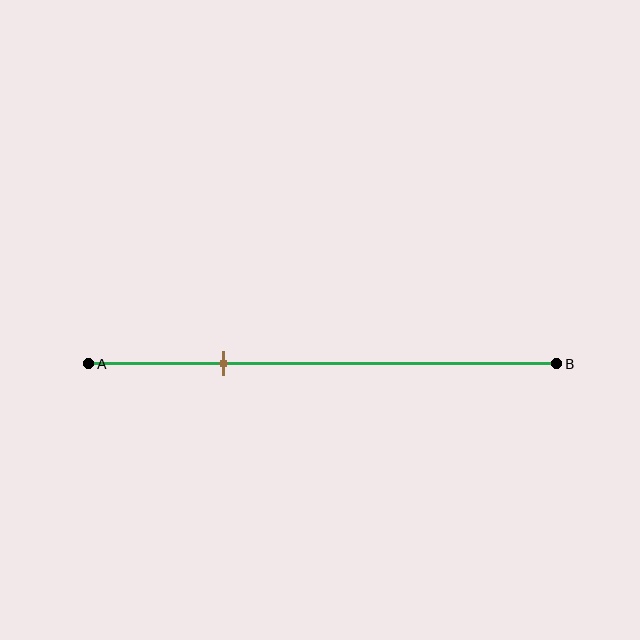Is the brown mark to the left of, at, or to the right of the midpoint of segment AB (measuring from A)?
The brown mark is to the left of the midpoint of segment AB.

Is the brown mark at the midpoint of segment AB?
No, the mark is at about 30% from A, not at the 50% midpoint.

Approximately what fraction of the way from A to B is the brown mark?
The brown mark is approximately 30% of the way from A to B.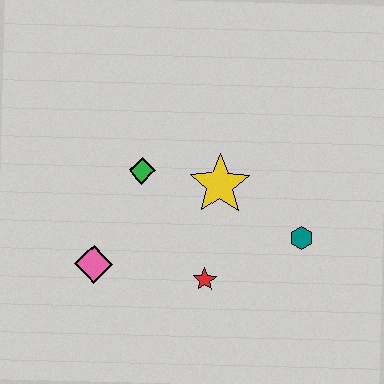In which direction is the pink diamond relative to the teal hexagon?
The pink diamond is to the left of the teal hexagon.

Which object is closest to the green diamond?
The yellow star is closest to the green diamond.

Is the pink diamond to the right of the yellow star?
No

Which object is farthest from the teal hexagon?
The pink diamond is farthest from the teal hexagon.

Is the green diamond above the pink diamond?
Yes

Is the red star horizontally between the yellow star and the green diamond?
Yes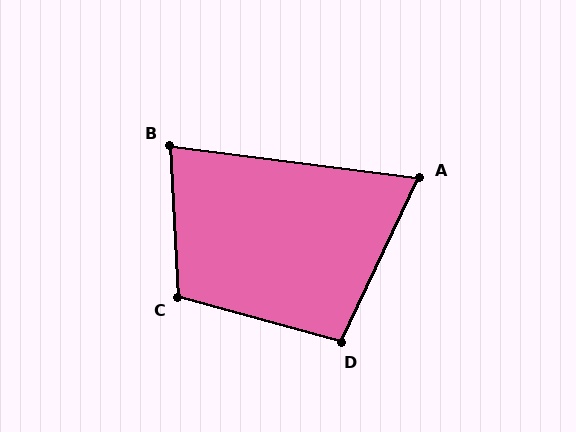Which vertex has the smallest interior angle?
A, at approximately 72 degrees.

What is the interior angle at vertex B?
Approximately 80 degrees (acute).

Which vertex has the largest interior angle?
C, at approximately 108 degrees.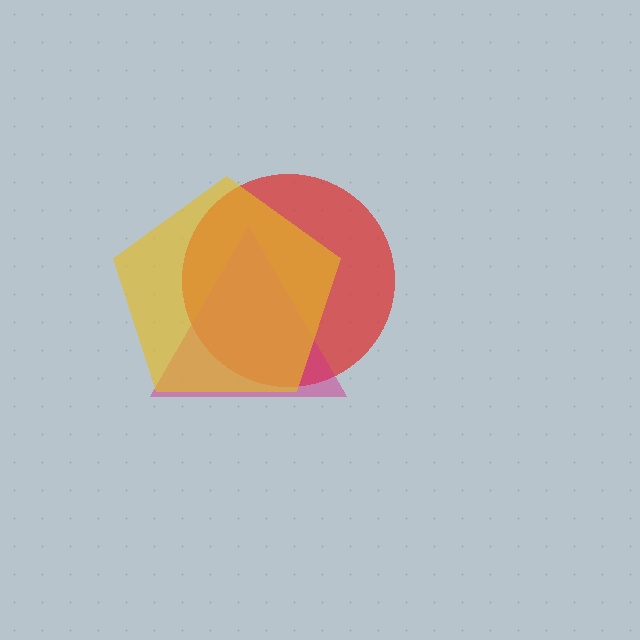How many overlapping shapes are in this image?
There are 3 overlapping shapes in the image.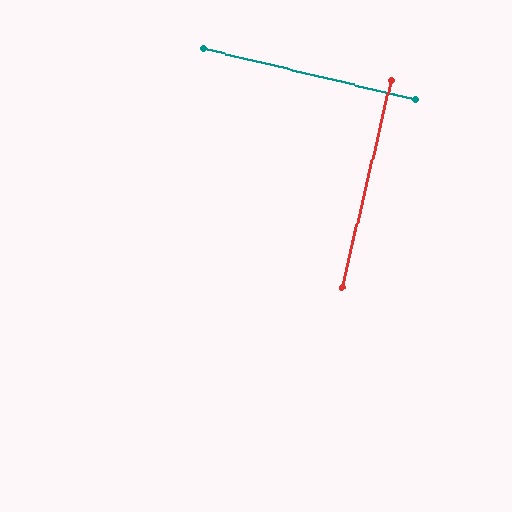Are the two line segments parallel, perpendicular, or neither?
Perpendicular — they meet at approximately 90°.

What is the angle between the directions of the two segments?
Approximately 90 degrees.